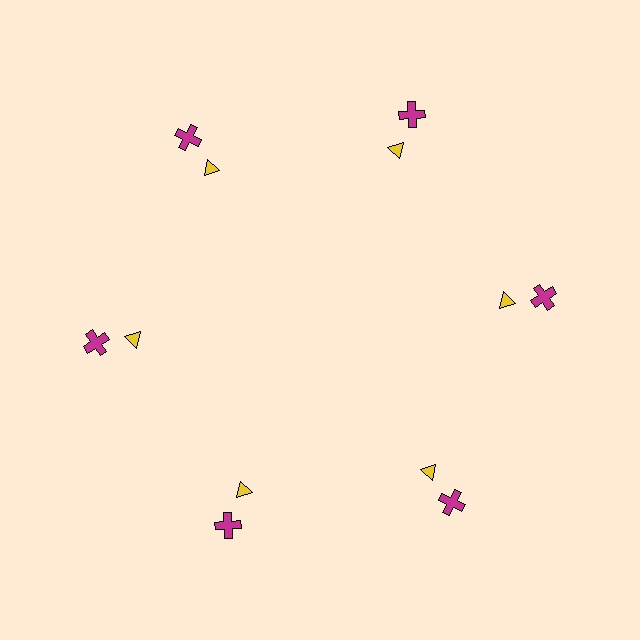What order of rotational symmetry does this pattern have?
This pattern has 6-fold rotational symmetry.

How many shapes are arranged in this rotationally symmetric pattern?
There are 12 shapes, arranged in 6 groups of 2.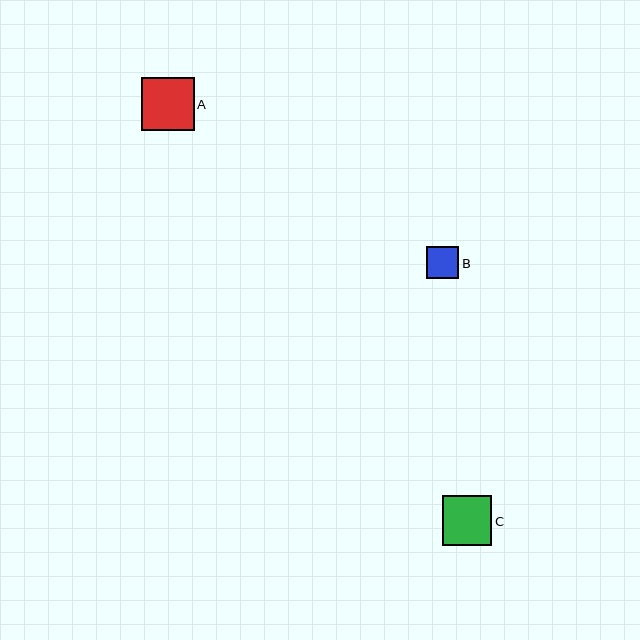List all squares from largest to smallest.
From largest to smallest: A, C, B.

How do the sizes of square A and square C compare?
Square A and square C are approximately the same size.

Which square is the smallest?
Square B is the smallest with a size of approximately 32 pixels.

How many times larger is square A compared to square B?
Square A is approximately 1.6 times the size of square B.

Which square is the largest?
Square A is the largest with a size of approximately 53 pixels.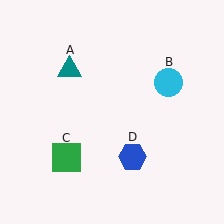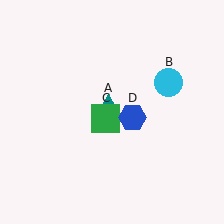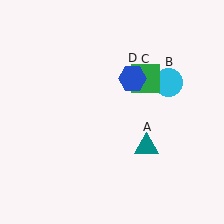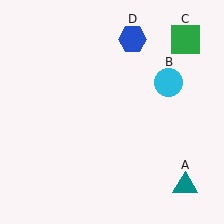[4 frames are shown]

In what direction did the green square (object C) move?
The green square (object C) moved up and to the right.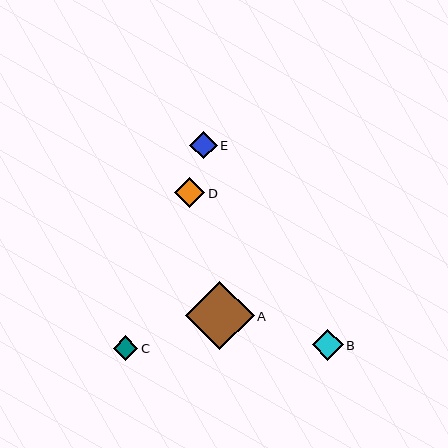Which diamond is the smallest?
Diamond C is the smallest with a size of approximately 24 pixels.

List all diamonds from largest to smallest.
From largest to smallest: A, B, D, E, C.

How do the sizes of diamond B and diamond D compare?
Diamond B and diamond D are approximately the same size.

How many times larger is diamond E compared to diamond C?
Diamond E is approximately 1.1 times the size of diamond C.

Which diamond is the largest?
Diamond A is the largest with a size of approximately 69 pixels.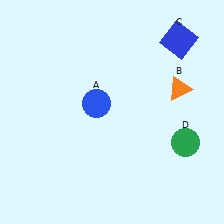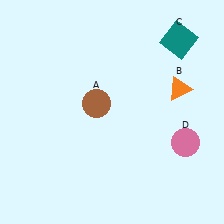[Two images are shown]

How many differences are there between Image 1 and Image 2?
There are 3 differences between the two images.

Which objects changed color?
A changed from blue to brown. C changed from blue to teal. D changed from green to pink.